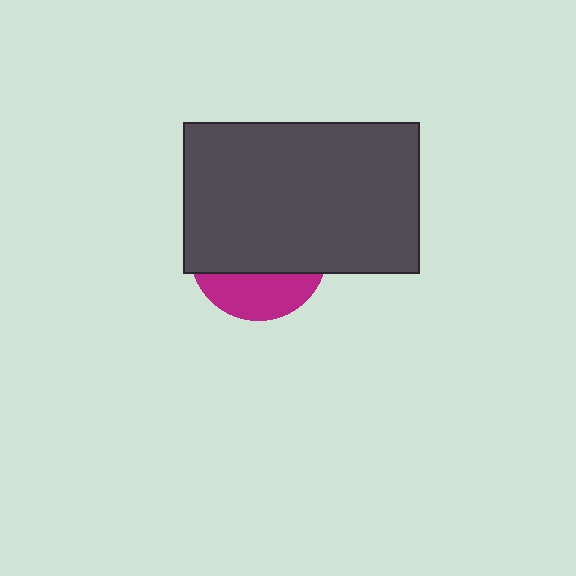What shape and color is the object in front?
The object in front is a dark gray rectangle.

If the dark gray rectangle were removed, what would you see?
You would see the complete magenta circle.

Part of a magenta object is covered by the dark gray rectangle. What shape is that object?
It is a circle.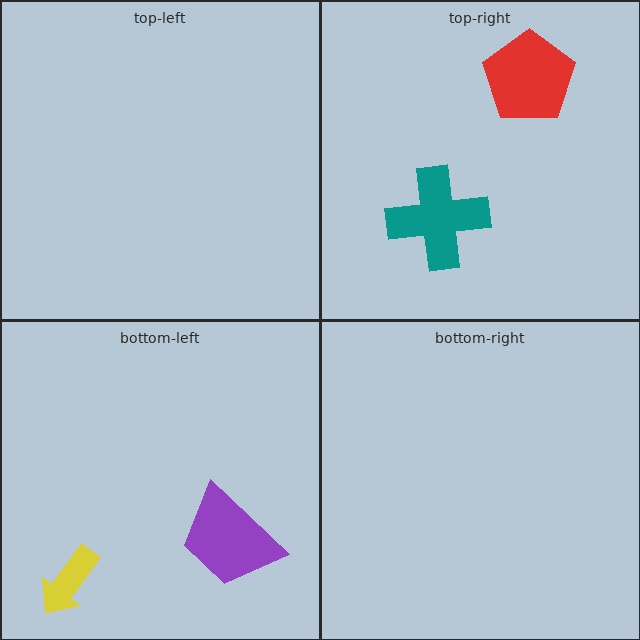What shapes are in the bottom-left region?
The purple trapezoid, the yellow arrow.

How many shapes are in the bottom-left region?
2.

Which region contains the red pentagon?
The top-right region.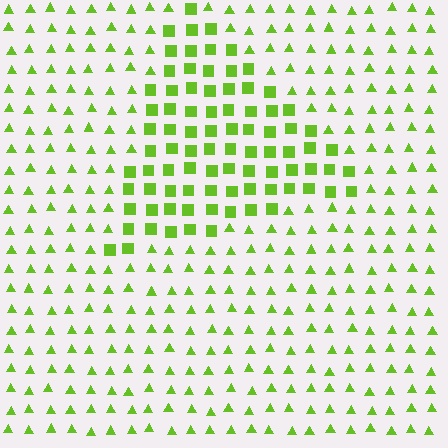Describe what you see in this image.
The image is filled with small lime elements arranged in a uniform grid. A triangle-shaped region contains squares, while the surrounding area contains triangles. The boundary is defined purely by the change in element shape.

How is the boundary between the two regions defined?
The boundary is defined by a change in element shape: squares inside vs. triangles outside. All elements share the same color and spacing.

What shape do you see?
I see a triangle.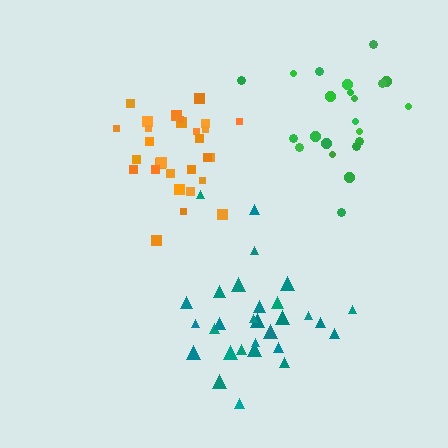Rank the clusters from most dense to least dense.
orange, teal, green.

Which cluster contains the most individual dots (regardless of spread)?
Orange (29).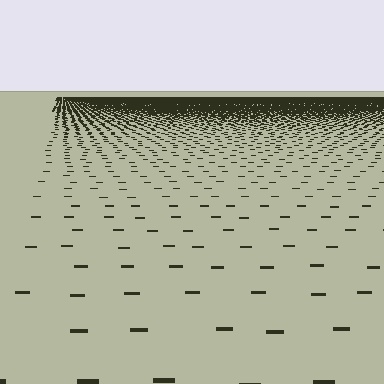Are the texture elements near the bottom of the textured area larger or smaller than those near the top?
Larger. Near the bottom, elements are closer to the viewer and appear at a bigger on-screen size.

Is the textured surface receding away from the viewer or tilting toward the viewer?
The surface is receding away from the viewer. Texture elements get smaller and denser toward the top.